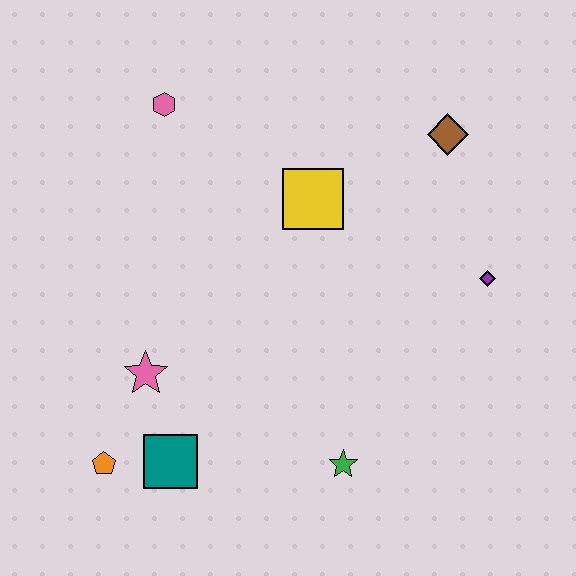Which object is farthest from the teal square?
The brown diamond is farthest from the teal square.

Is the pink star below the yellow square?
Yes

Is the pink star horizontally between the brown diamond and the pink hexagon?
No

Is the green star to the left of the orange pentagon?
No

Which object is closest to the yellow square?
The brown diamond is closest to the yellow square.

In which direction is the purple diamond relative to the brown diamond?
The purple diamond is below the brown diamond.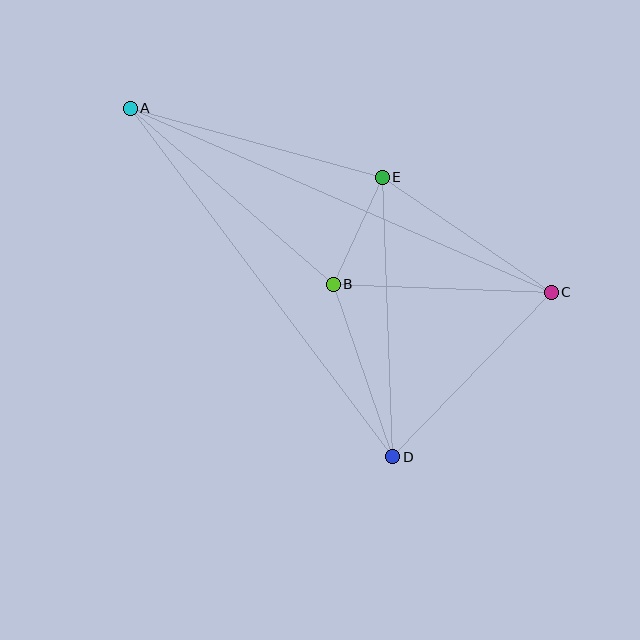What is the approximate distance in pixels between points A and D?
The distance between A and D is approximately 436 pixels.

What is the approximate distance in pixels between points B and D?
The distance between B and D is approximately 182 pixels.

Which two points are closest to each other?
Points B and E are closest to each other.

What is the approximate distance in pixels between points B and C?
The distance between B and C is approximately 218 pixels.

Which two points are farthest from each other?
Points A and C are farthest from each other.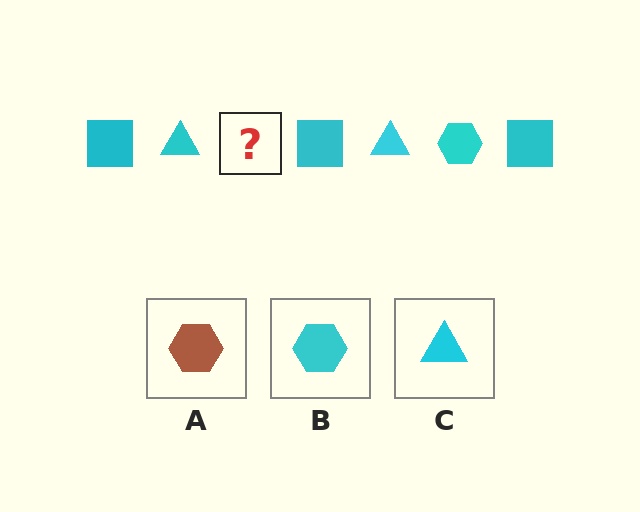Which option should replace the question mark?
Option B.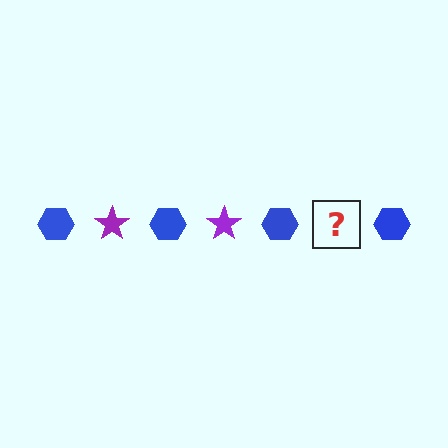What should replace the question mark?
The question mark should be replaced with a purple star.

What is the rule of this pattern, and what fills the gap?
The rule is that the pattern alternates between blue hexagon and purple star. The gap should be filled with a purple star.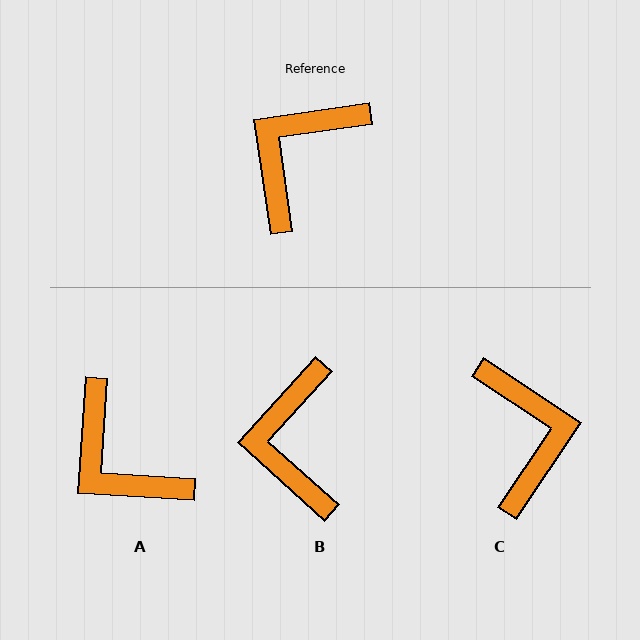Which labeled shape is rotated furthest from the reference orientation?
C, about 132 degrees away.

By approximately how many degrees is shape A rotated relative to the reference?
Approximately 78 degrees counter-clockwise.